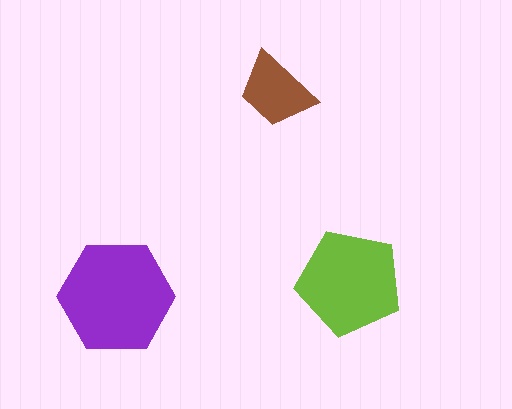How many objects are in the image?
There are 3 objects in the image.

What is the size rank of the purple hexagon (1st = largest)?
1st.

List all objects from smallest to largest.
The brown trapezoid, the lime pentagon, the purple hexagon.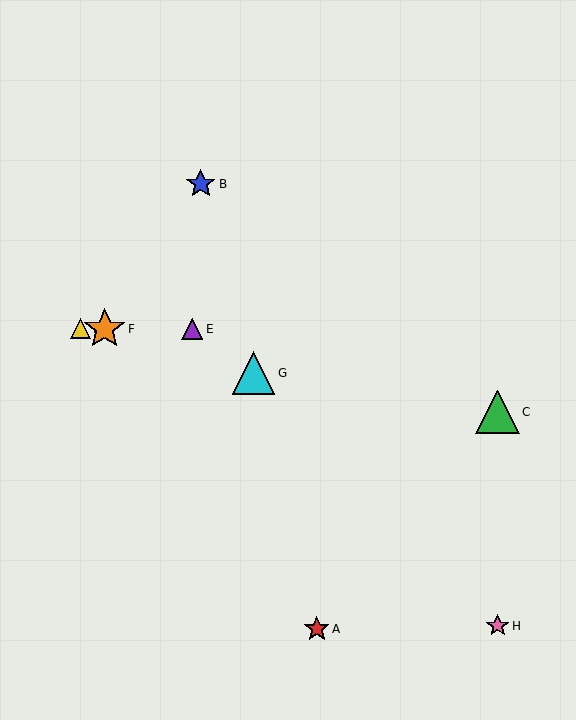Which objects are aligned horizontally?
Objects D, E, F are aligned horizontally.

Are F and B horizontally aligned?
No, F is at y≈329 and B is at y≈184.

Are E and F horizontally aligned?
Yes, both are at y≈329.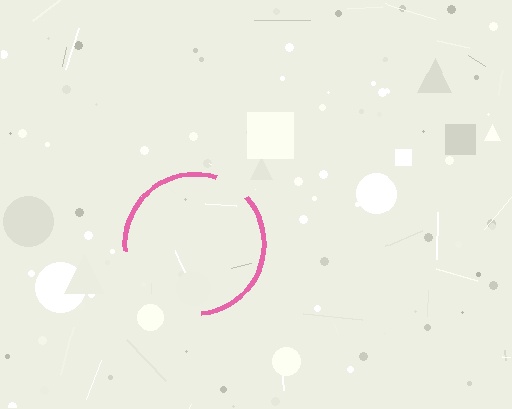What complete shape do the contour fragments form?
The contour fragments form a circle.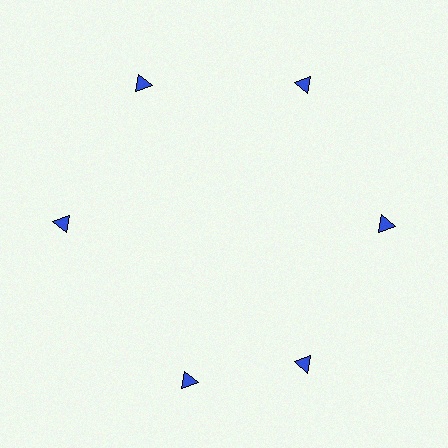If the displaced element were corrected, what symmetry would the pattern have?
It would have 6-fold rotational symmetry — the pattern would map onto itself every 60 degrees.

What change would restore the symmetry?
The symmetry would be restored by rotating it back into even spacing with its neighbors so that all 6 triangles sit at equal angles and equal distance from the center.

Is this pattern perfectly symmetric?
No. The 6 blue triangles are arranged in a ring, but one element near the 7 o'clock position is rotated out of alignment along the ring, breaking the 6-fold rotational symmetry.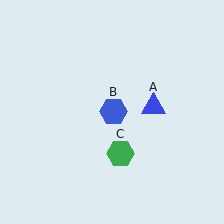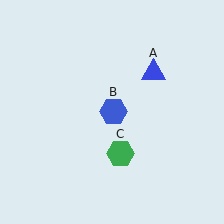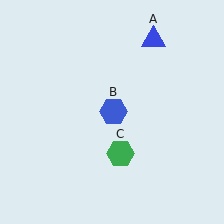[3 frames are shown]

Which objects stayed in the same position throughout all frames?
Blue hexagon (object B) and green hexagon (object C) remained stationary.